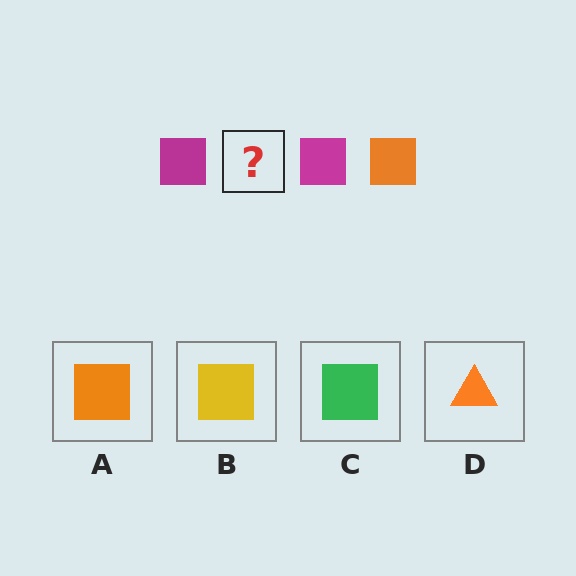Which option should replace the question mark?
Option A.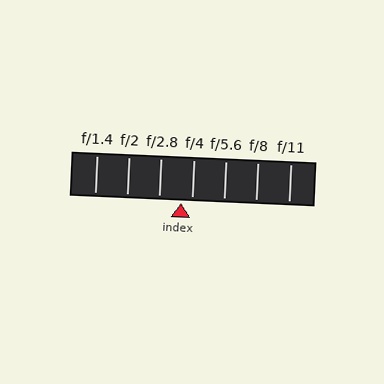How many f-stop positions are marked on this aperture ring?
There are 7 f-stop positions marked.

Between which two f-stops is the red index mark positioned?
The index mark is between f/2.8 and f/4.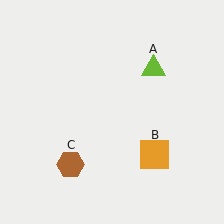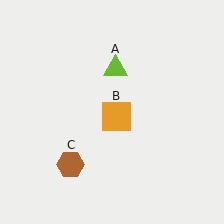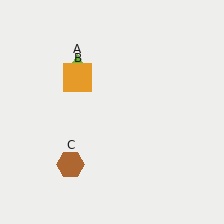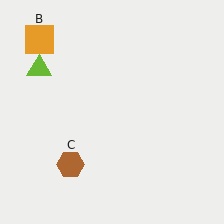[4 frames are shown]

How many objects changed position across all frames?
2 objects changed position: lime triangle (object A), orange square (object B).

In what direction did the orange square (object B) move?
The orange square (object B) moved up and to the left.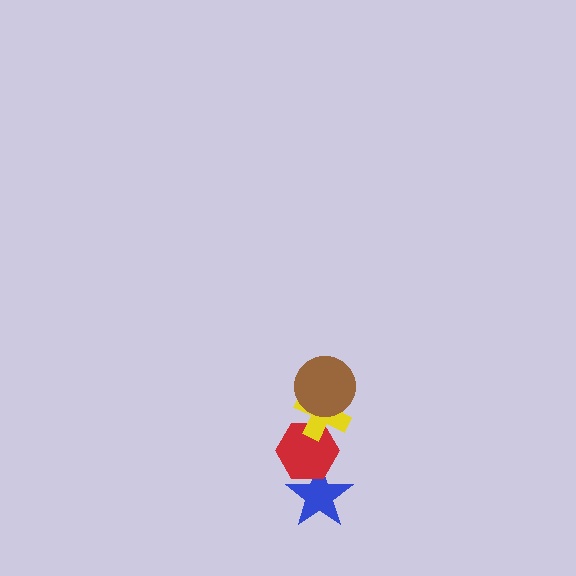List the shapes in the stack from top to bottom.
From top to bottom: the brown circle, the yellow cross, the red hexagon, the blue star.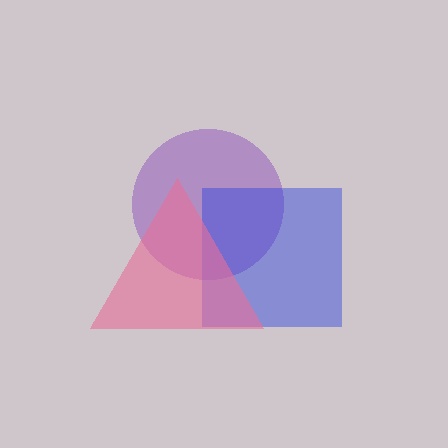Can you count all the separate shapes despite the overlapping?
Yes, there are 3 separate shapes.